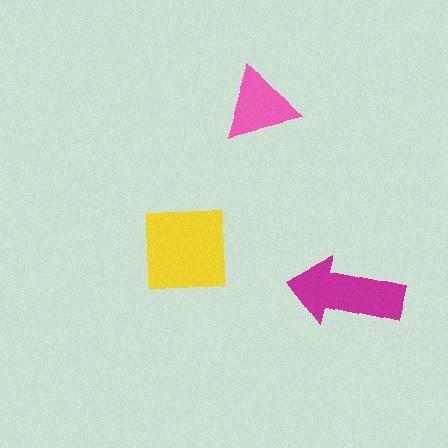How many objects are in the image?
There are 3 objects in the image.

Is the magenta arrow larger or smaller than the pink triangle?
Larger.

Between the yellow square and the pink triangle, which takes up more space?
The yellow square.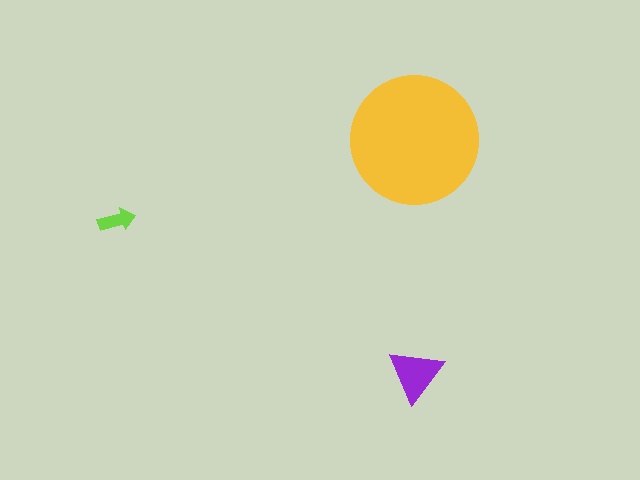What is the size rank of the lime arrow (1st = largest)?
3rd.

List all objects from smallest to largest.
The lime arrow, the purple triangle, the yellow circle.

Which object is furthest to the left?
The lime arrow is leftmost.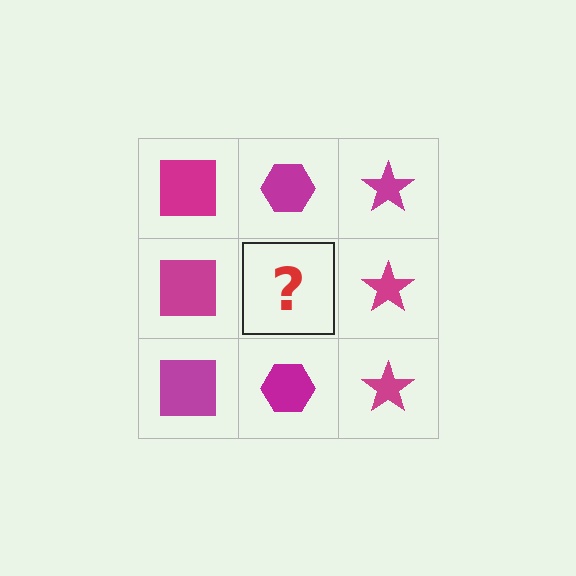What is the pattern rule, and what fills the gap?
The rule is that each column has a consistent shape. The gap should be filled with a magenta hexagon.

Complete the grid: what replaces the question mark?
The question mark should be replaced with a magenta hexagon.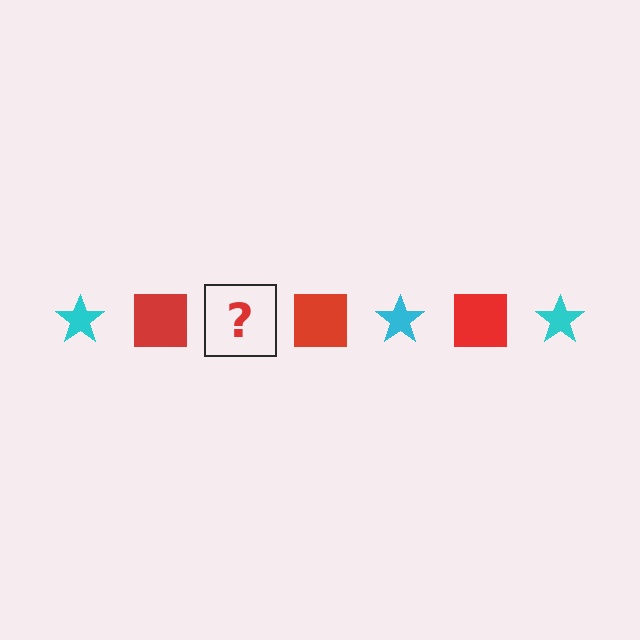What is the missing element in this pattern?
The missing element is a cyan star.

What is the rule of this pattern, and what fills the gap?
The rule is that the pattern alternates between cyan star and red square. The gap should be filled with a cyan star.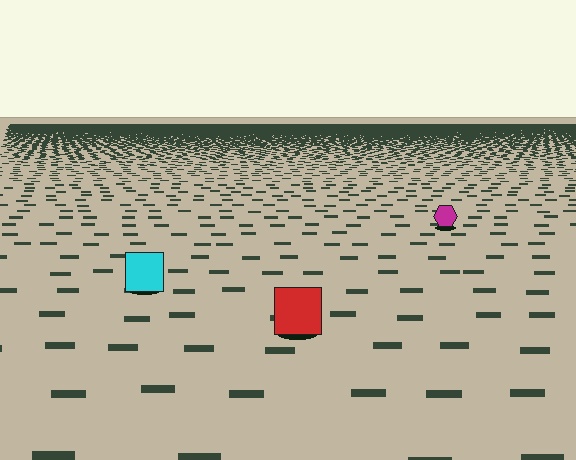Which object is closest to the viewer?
The red square is closest. The texture marks near it are larger and more spread out.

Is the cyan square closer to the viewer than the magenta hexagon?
Yes. The cyan square is closer — you can tell from the texture gradient: the ground texture is coarser near it.